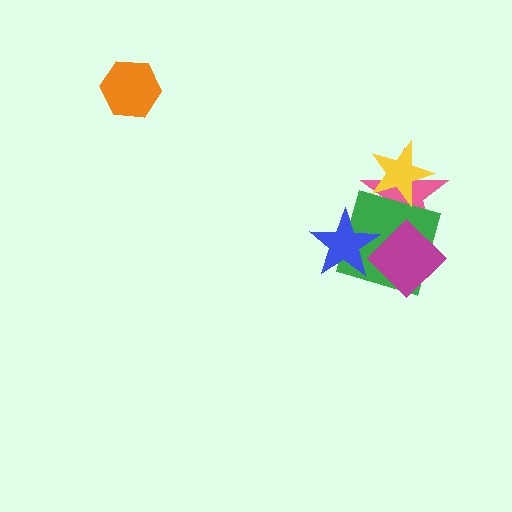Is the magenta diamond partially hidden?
No, no other shape covers it.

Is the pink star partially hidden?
Yes, it is partially covered by another shape.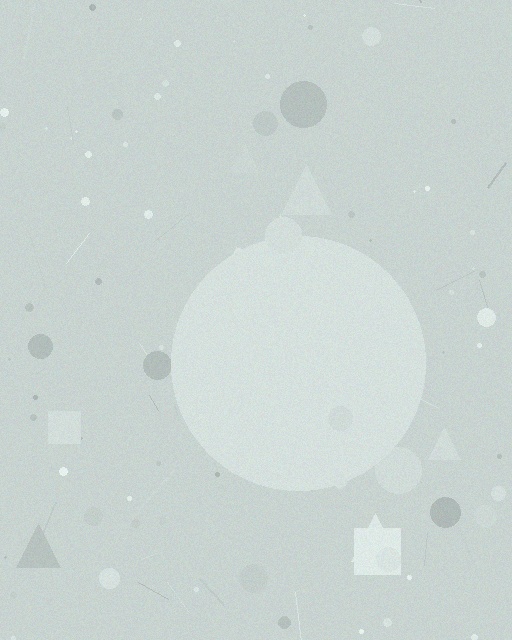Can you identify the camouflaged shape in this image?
The camouflaged shape is a circle.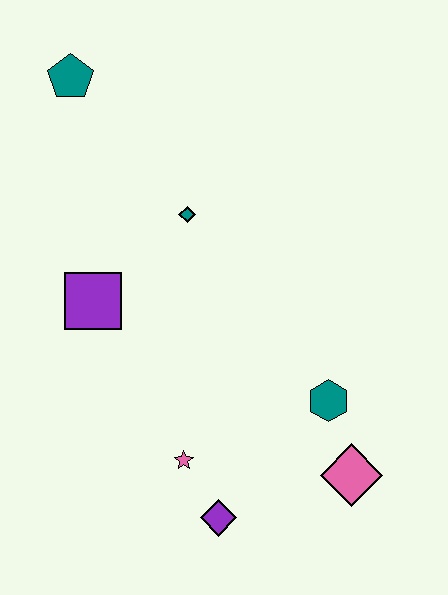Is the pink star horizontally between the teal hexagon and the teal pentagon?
Yes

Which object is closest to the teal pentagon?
The teal diamond is closest to the teal pentagon.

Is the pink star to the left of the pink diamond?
Yes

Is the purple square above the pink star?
Yes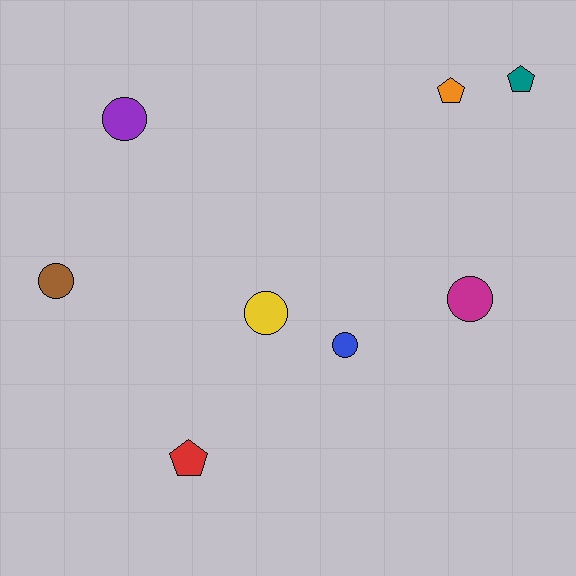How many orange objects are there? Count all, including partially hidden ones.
There is 1 orange object.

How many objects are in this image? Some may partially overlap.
There are 8 objects.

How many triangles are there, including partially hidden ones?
There are no triangles.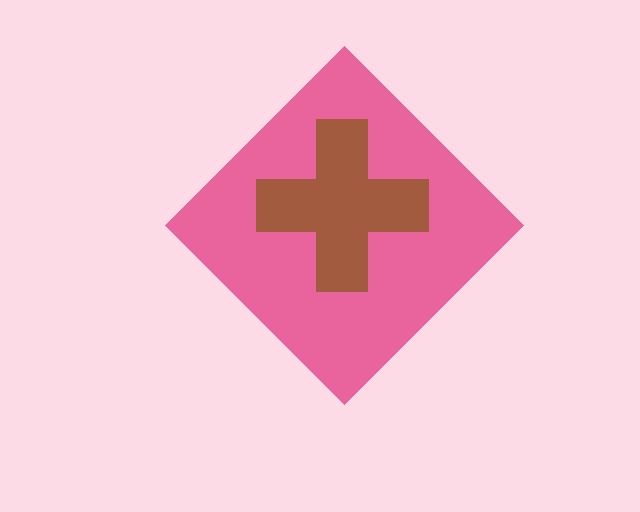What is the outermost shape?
The pink diamond.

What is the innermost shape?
The brown cross.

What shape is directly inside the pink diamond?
The brown cross.